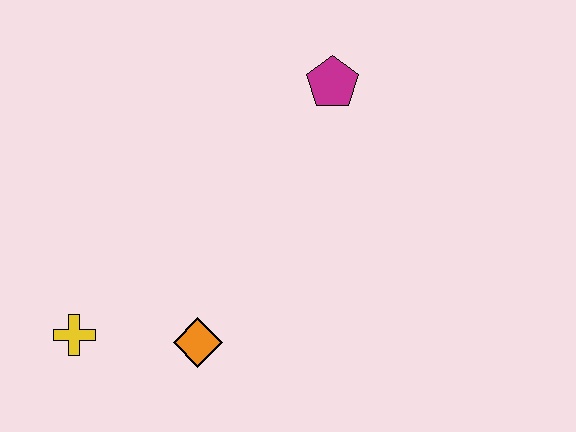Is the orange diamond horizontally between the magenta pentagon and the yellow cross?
Yes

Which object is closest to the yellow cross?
The orange diamond is closest to the yellow cross.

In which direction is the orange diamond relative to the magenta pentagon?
The orange diamond is below the magenta pentagon.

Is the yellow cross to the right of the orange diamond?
No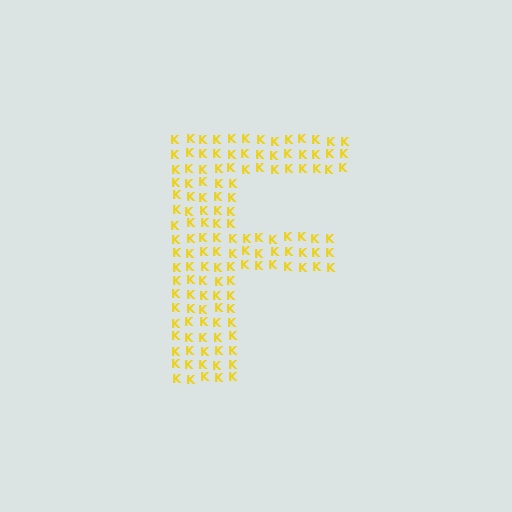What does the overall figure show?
The overall figure shows the letter F.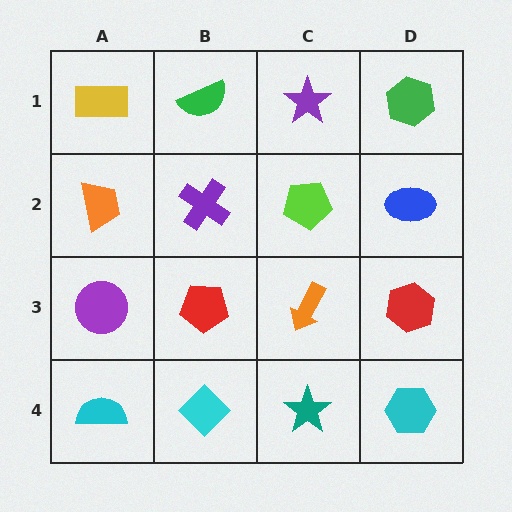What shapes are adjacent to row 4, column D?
A red hexagon (row 3, column D), a teal star (row 4, column C).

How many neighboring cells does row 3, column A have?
3.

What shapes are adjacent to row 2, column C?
A purple star (row 1, column C), an orange arrow (row 3, column C), a purple cross (row 2, column B), a blue ellipse (row 2, column D).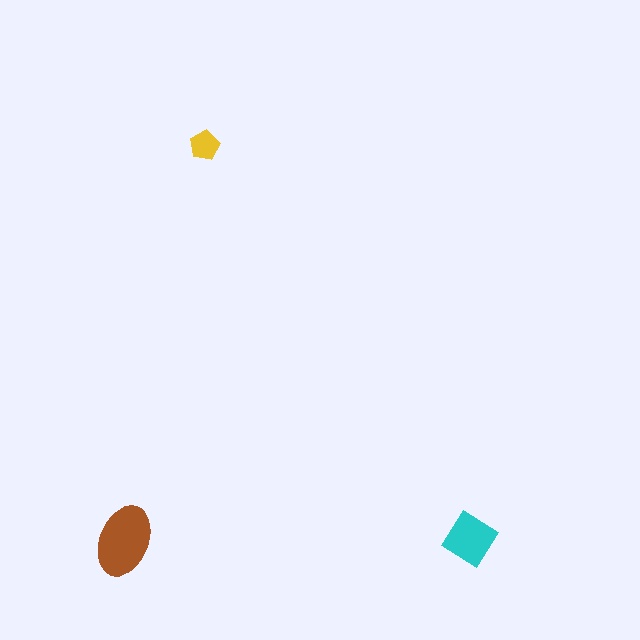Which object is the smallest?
The yellow pentagon.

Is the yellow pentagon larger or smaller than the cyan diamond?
Smaller.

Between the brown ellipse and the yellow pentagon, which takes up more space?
The brown ellipse.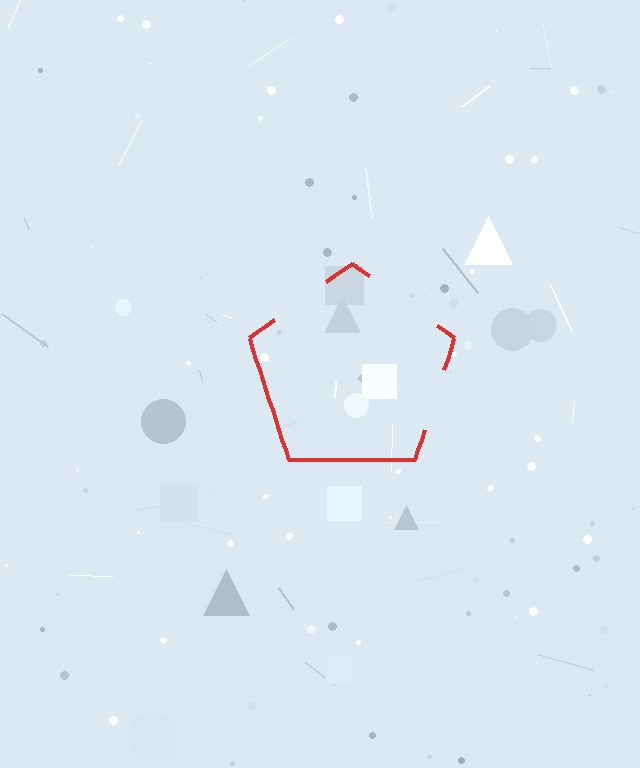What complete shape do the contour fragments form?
The contour fragments form a pentagon.